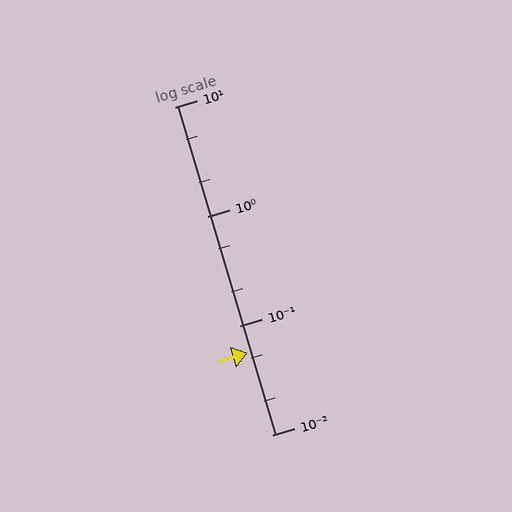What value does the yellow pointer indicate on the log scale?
The pointer indicates approximately 0.056.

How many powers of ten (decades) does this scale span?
The scale spans 3 decades, from 0.01 to 10.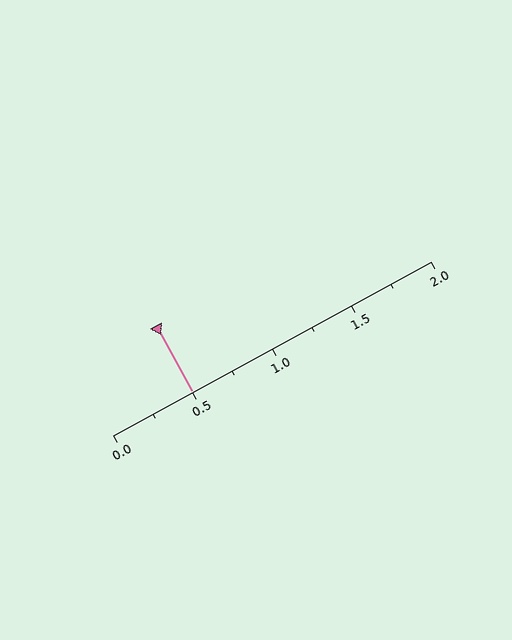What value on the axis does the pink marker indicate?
The marker indicates approximately 0.5.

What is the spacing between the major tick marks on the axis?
The major ticks are spaced 0.5 apart.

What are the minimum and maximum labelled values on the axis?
The axis runs from 0.0 to 2.0.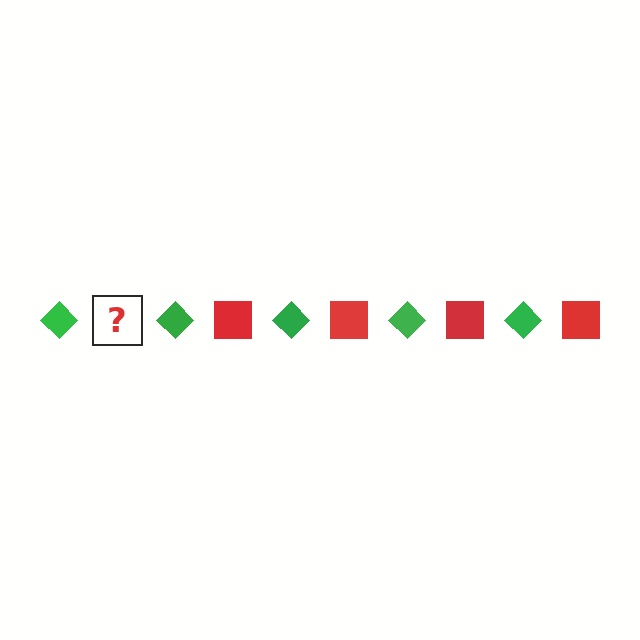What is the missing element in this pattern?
The missing element is a red square.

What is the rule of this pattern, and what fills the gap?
The rule is that the pattern alternates between green diamond and red square. The gap should be filled with a red square.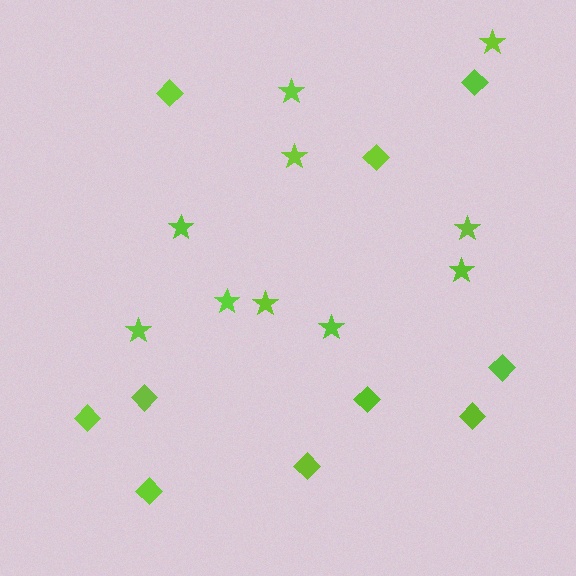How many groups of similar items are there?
There are 2 groups: one group of diamonds (10) and one group of stars (10).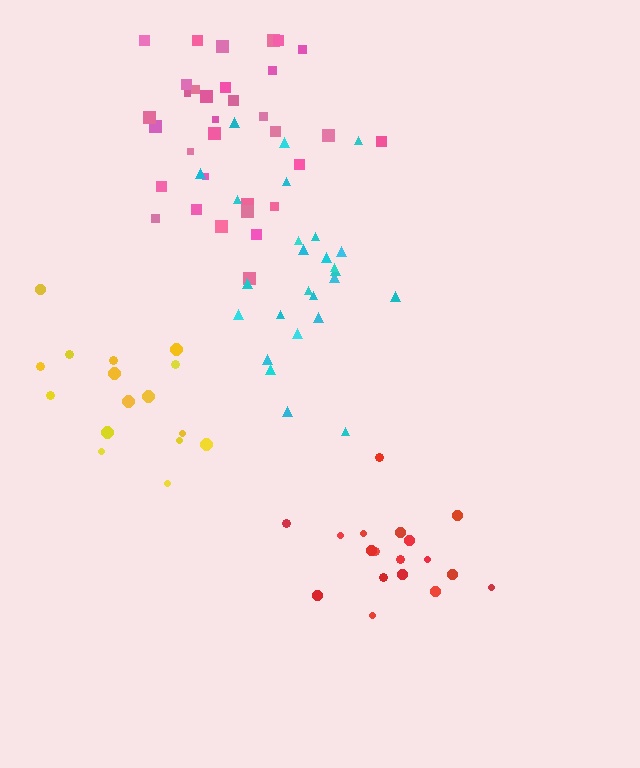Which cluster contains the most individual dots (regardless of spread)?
Pink (33).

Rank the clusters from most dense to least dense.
red, pink, cyan, yellow.